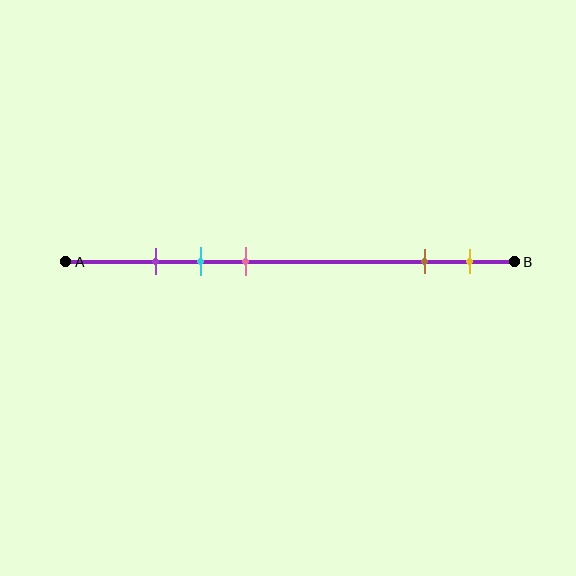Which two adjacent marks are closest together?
The purple and cyan marks are the closest adjacent pair.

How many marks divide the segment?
There are 5 marks dividing the segment.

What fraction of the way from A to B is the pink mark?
The pink mark is approximately 40% (0.4) of the way from A to B.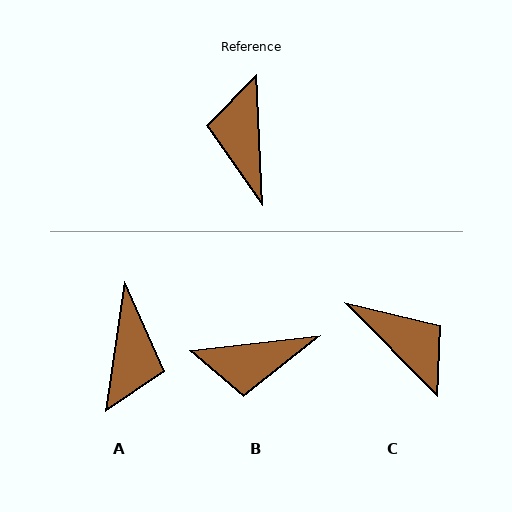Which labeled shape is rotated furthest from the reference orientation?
A, about 169 degrees away.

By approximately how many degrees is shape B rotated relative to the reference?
Approximately 94 degrees counter-clockwise.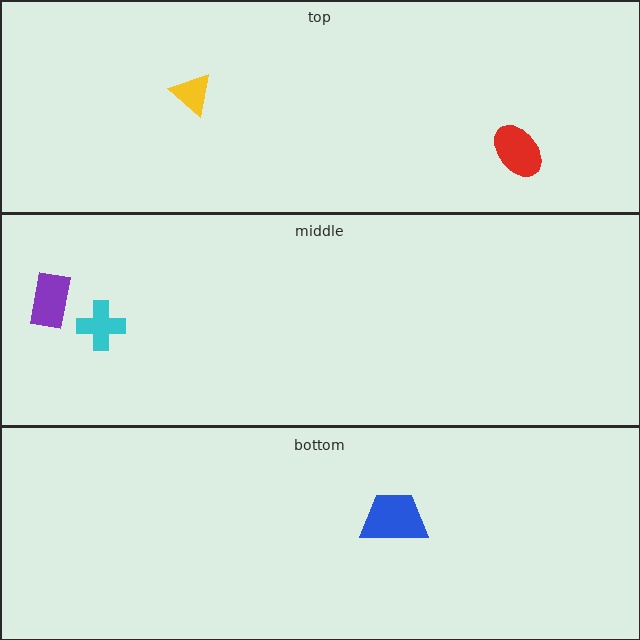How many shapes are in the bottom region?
1.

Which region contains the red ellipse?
The top region.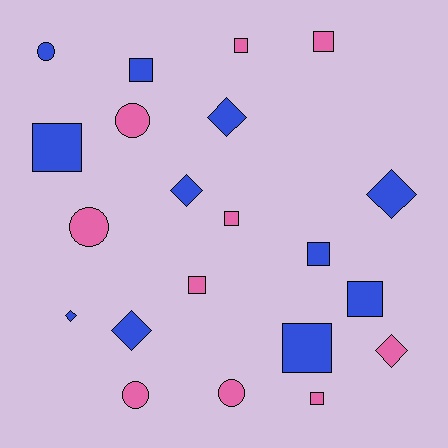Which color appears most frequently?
Blue, with 11 objects.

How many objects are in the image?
There are 21 objects.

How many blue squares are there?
There are 5 blue squares.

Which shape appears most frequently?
Square, with 10 objects.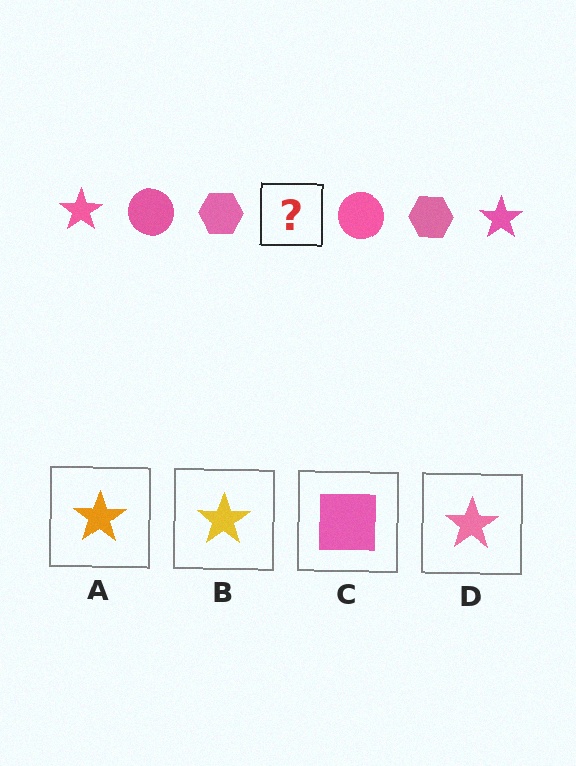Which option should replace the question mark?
Option D.